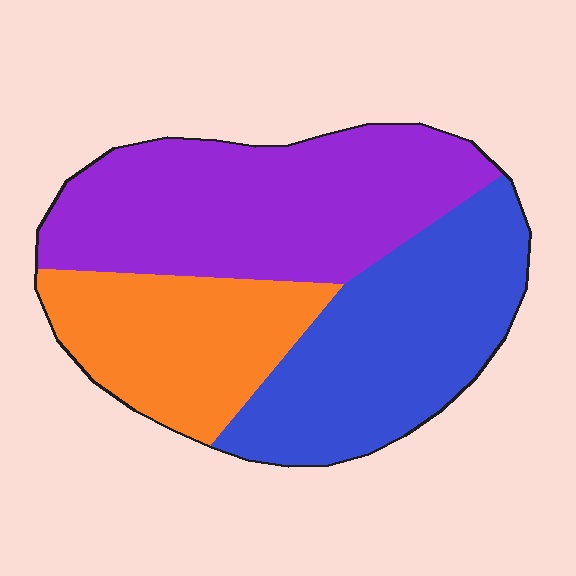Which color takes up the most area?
Purple, at roughly 40%.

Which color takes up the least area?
Orange, at roughly 25%.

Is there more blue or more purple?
Purple.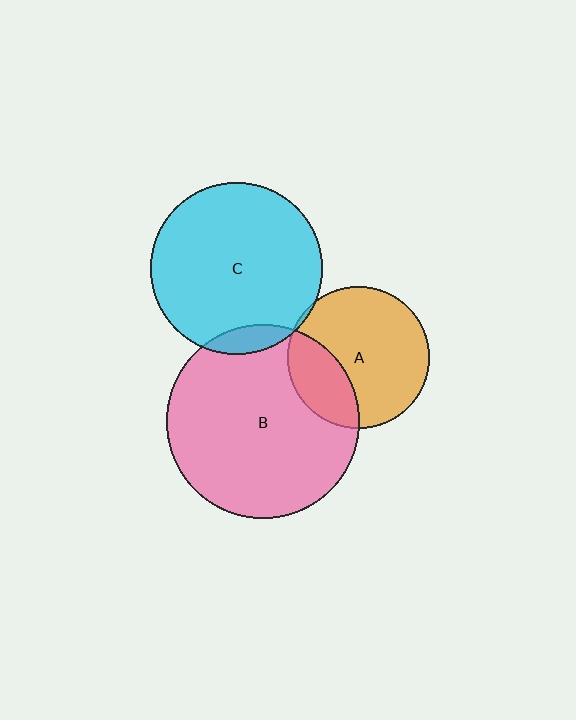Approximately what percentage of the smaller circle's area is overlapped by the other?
Approximately 5%.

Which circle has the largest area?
Circle B (pink).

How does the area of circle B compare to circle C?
Approximately 1.3 times.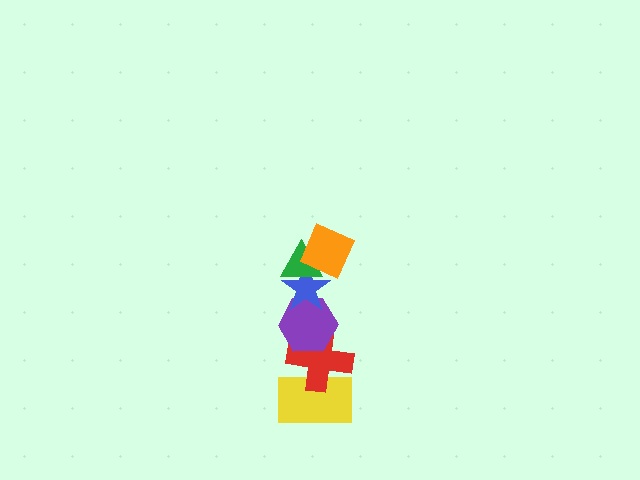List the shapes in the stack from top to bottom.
From top to bottom: the orange square, the green triangle, the blue star, the purple hexagon, the red cross, the yellow rectangle.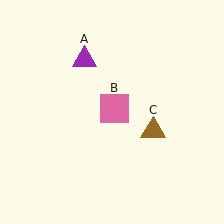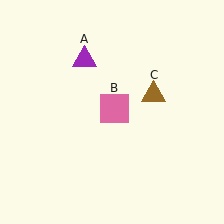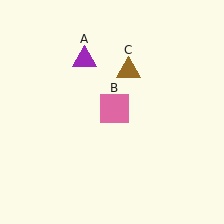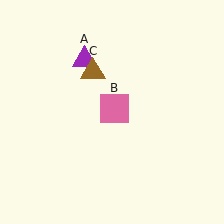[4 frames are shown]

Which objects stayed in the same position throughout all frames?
Purple triangle (object A) and pink square (object B) remained stationary.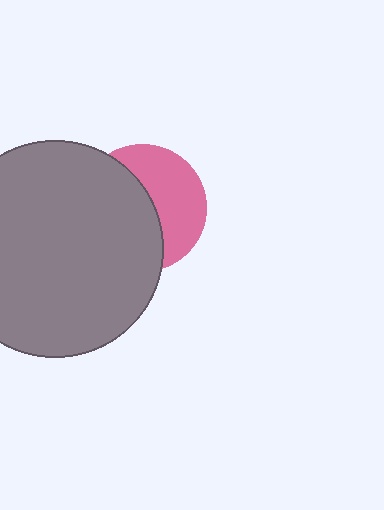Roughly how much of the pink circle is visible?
A small part of it is visible (roughly 45%).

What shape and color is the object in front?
The object in front is a gray circle.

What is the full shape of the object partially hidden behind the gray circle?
The partially hidden object is a pink circle.